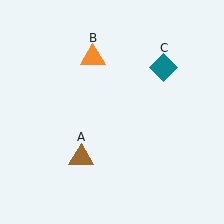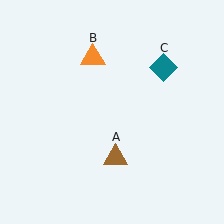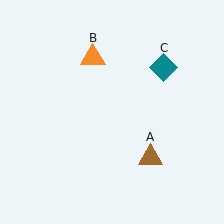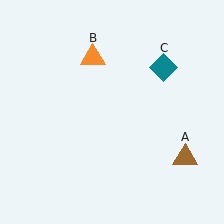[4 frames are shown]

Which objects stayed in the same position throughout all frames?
Orange triangle (object B) and teal diamond (object C) remained stationary.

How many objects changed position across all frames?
1 object changed position: brown triangle (object A).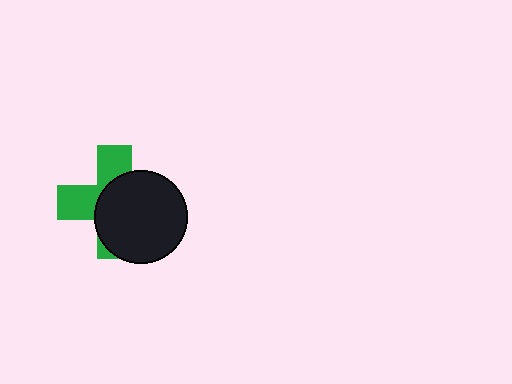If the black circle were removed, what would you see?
You would see the complete green cross.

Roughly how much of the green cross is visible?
A small part of it is visible (roughly 41%).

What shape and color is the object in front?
The object in front is a black circle.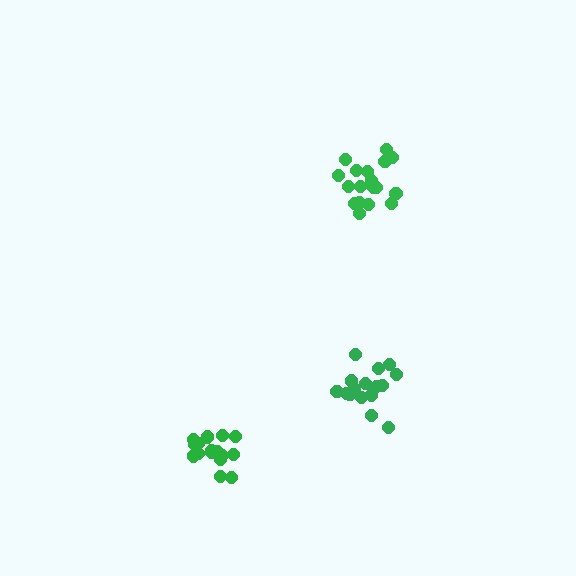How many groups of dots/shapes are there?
There are 3 groups.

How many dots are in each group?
Group 1: 19 dots, Group 2: 17 dots, Group 3: 16 dots (52 total).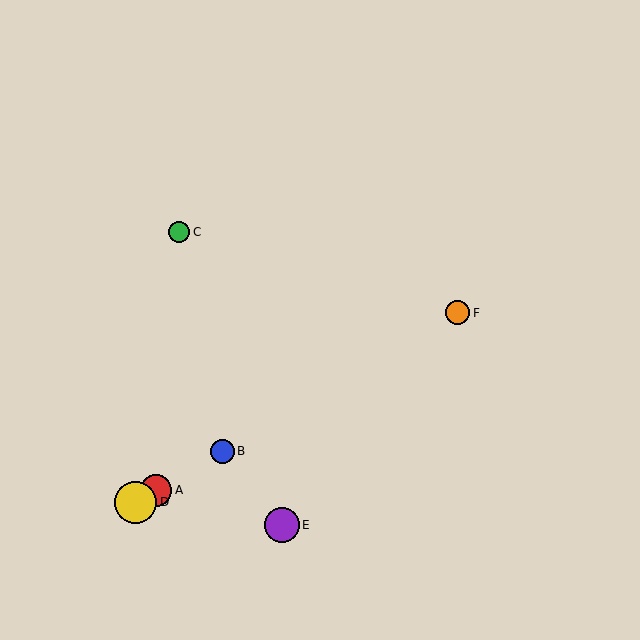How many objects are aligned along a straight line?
4 objects (A, B, D, F) are aligned along a straight line.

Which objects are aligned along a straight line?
Objects A, B, D, F are aligned along a straight line.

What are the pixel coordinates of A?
Object A is at (156, 490).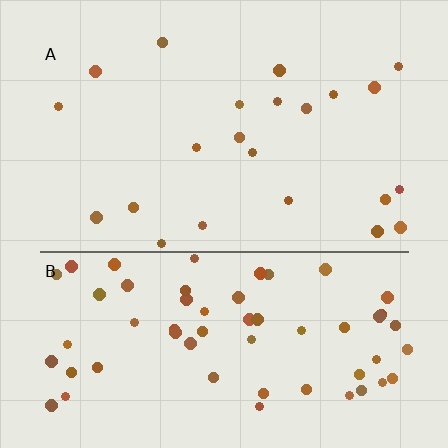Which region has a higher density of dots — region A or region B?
B (the bottom).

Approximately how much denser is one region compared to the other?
Approximately 2.7× — region B over region A.